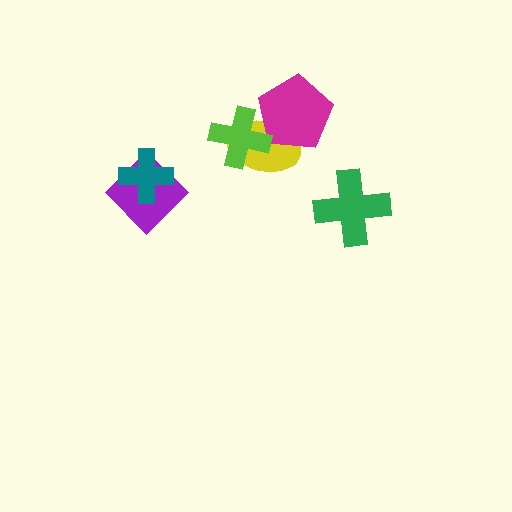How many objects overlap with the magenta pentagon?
2 objects overlap with the magenta pentagon.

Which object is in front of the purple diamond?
The teal cross is in front of the purple diamond.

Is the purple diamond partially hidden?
Yes, it is partially covered by another shape.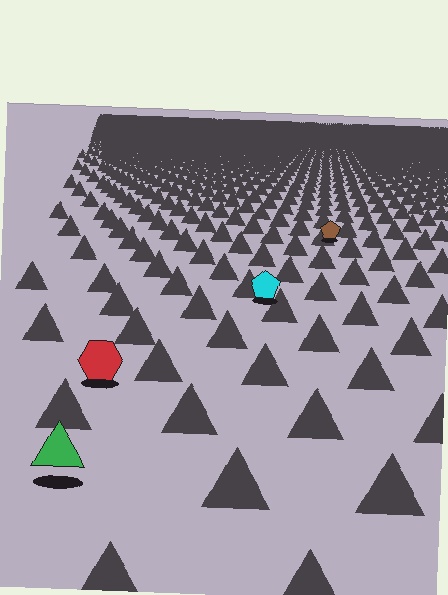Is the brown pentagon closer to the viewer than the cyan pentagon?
No. The cyan pentagon is closer — you can tell from the texture gradient: the ground texture is coarser near it.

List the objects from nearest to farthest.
From nearest to farthest: the green triangle, the red hexagon, the cyan pentagon, the brown pentagon.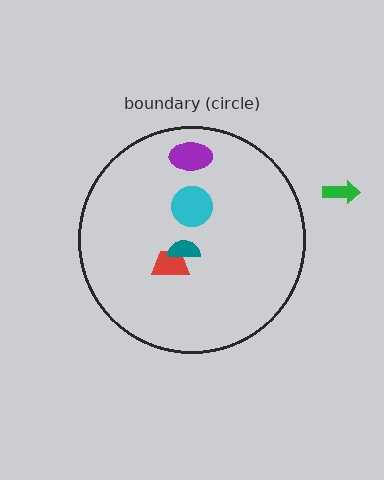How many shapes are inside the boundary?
4 inside, 1 outside.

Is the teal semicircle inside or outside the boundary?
Inside.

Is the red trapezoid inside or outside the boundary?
Inside.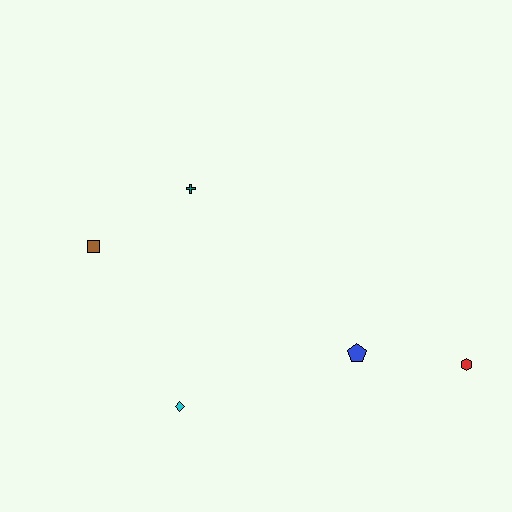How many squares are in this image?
There is 1 square.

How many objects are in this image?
There are 5 objects.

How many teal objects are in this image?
There is 1 teal object.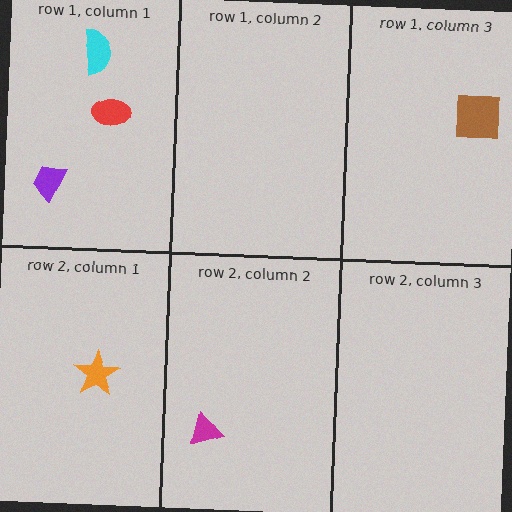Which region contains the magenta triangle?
The row 2, column 2 region.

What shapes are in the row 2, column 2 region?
The magenta triangle.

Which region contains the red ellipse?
The row 1, column 1 region.